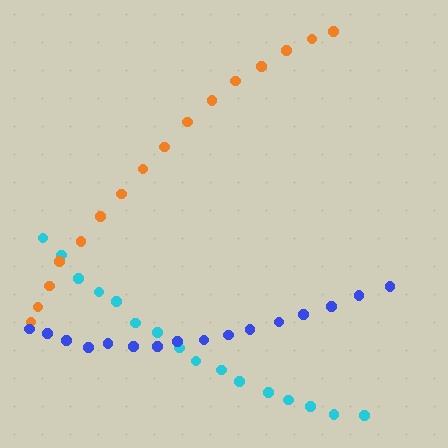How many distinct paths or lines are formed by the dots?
There are 3 distinct paths.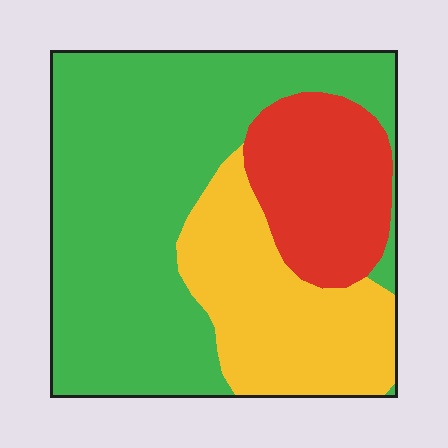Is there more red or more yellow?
Yellow.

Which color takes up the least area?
Red, at roughly 20%.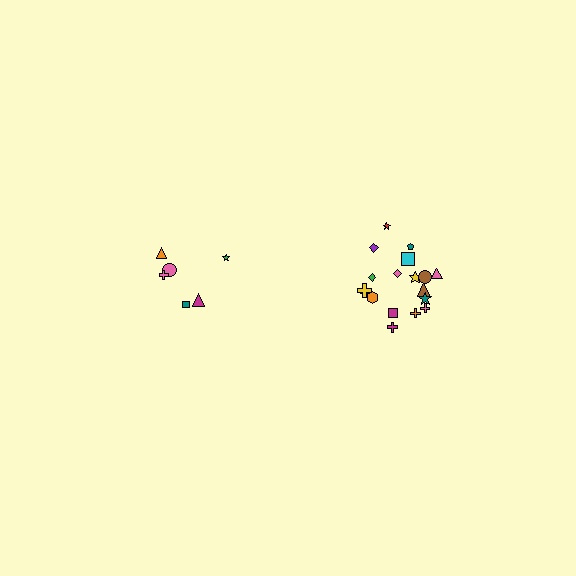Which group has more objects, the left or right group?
The right group.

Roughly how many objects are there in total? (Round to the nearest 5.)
Roughly 25 objects in total.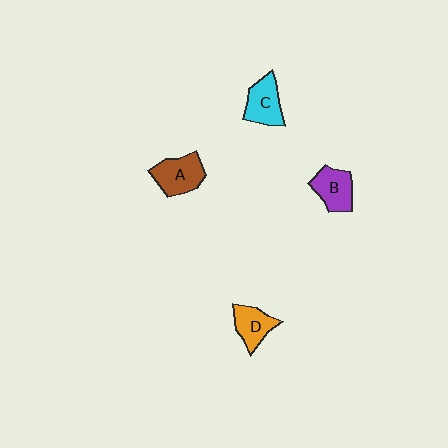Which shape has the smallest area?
Shape D (orange).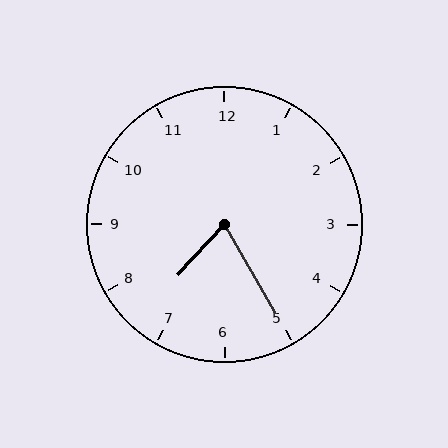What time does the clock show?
7:25.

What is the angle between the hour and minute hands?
Approximately 72 degrees.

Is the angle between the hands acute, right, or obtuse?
It is acute.